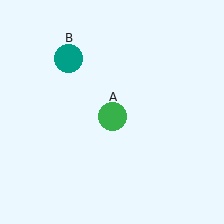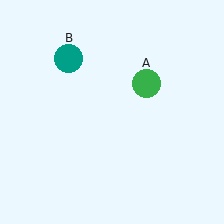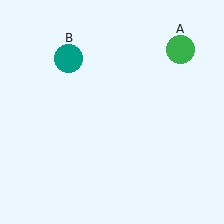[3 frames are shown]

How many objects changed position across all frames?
1 object changed position: green circle (object A).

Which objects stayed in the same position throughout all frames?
Teal circle (object B) remained stationary.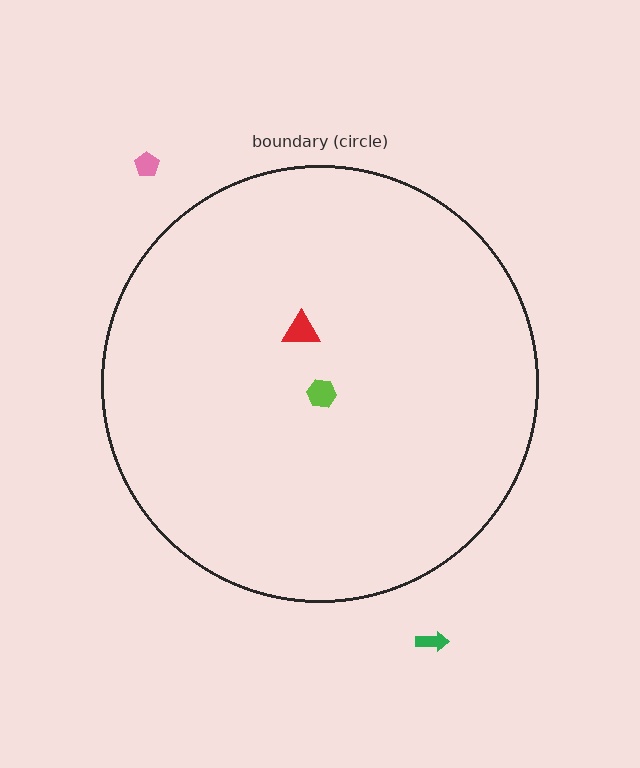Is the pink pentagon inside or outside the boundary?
Outside.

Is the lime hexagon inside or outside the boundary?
Inside.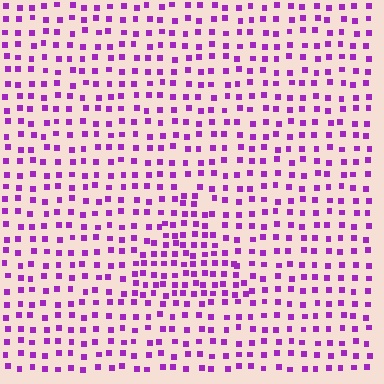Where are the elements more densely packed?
The elements are more densely packed inside the triangle boundary.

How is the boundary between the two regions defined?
The boundary is defined by a change in element density (approximately 1.7x ratio). All elements are the same color, size, and shape.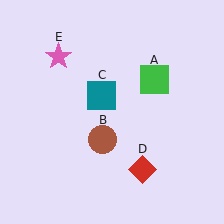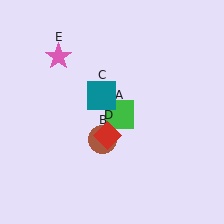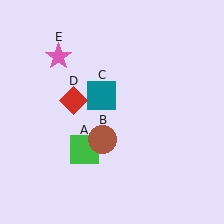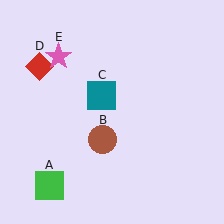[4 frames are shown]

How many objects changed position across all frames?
2 objects changed position: green square (object A), red diamond (object D).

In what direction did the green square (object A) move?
The green square (object A) moved down and to the left.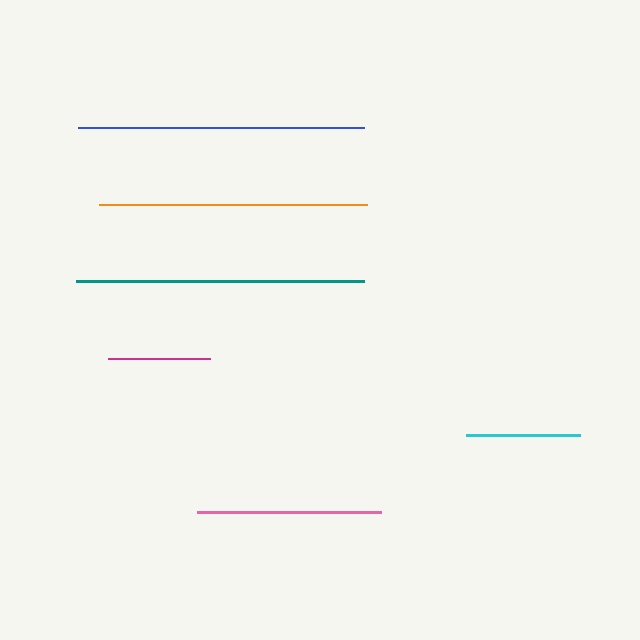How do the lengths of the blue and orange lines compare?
The blue and orange lines are approximately the same length.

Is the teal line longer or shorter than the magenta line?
The teal line is longer than the magenta line.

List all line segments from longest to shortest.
From longest to shortest: teal, blue, orange, pink, cyan, magenta.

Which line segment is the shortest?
The magenta line is the shortest at approximately 102 pixels.